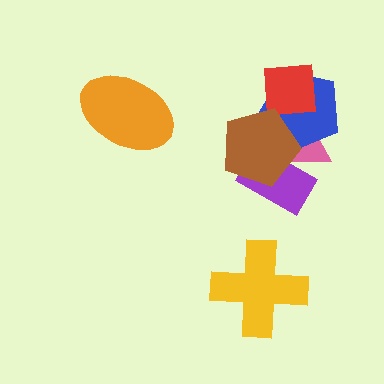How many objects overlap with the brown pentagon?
4 objects overlap with the brown pentagon.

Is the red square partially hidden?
Yes, it is partially covered by another shape.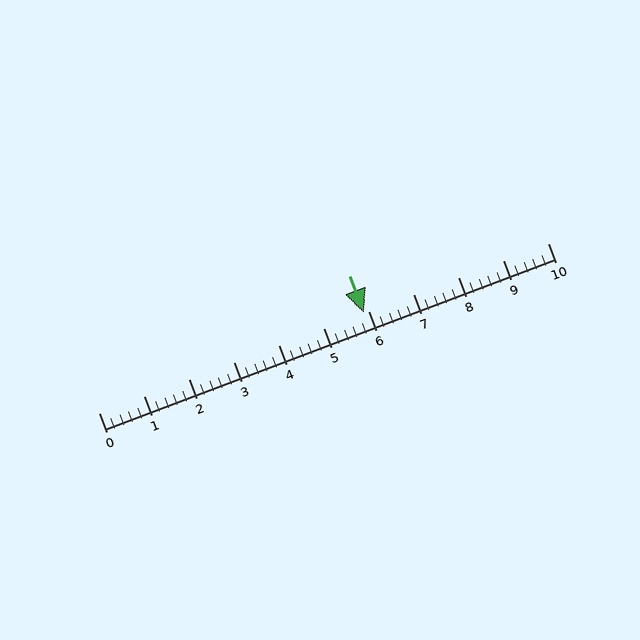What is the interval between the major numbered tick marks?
The major tick marks are spaced 1 units apart.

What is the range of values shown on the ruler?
The ruler shows values from 0 to 10.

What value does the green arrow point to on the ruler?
The green arrow points to approximately 5.9.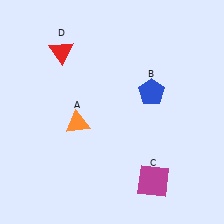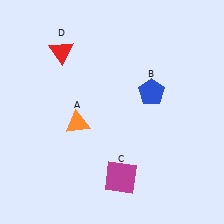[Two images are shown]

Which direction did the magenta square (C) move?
The magenta square (C) moved left.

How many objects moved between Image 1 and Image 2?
1 object moved between the two images.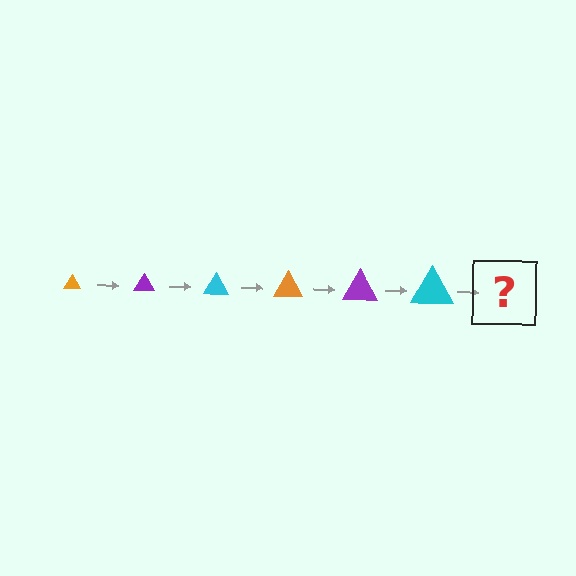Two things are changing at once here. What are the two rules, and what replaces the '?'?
The two rules are that the triangle grows larger each step and the color cycles through orange, purple, and cyan. The '?' should be an orange triangle, larger than the previous one.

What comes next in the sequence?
The next element should be an orange triangle, larger than the previous one.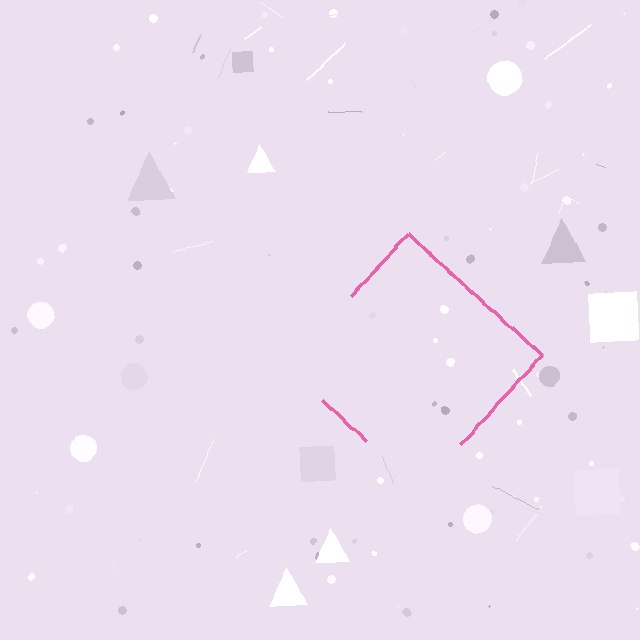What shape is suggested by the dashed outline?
The dashed outline suggests a diamond.